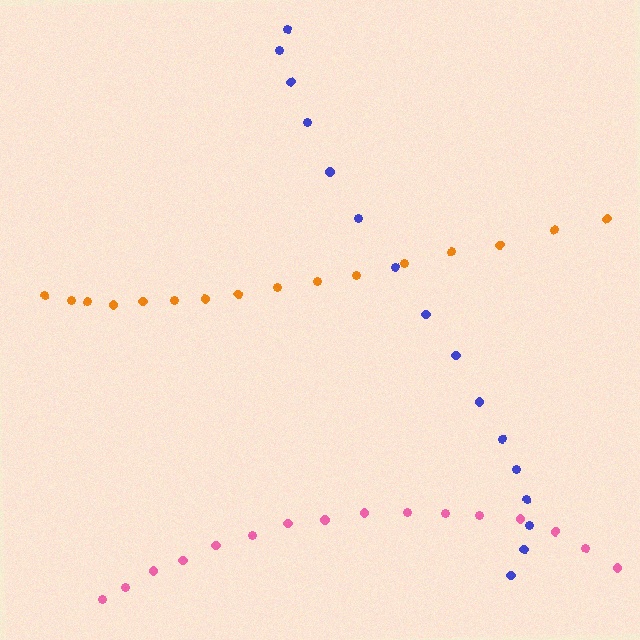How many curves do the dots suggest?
There are 3 distinct paths.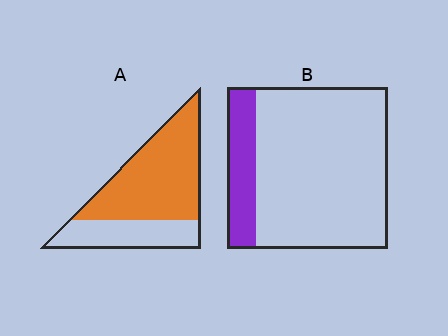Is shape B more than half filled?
No.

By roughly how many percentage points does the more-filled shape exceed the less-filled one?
By roughly 50 percentage points (A over B).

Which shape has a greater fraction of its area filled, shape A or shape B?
Shape A.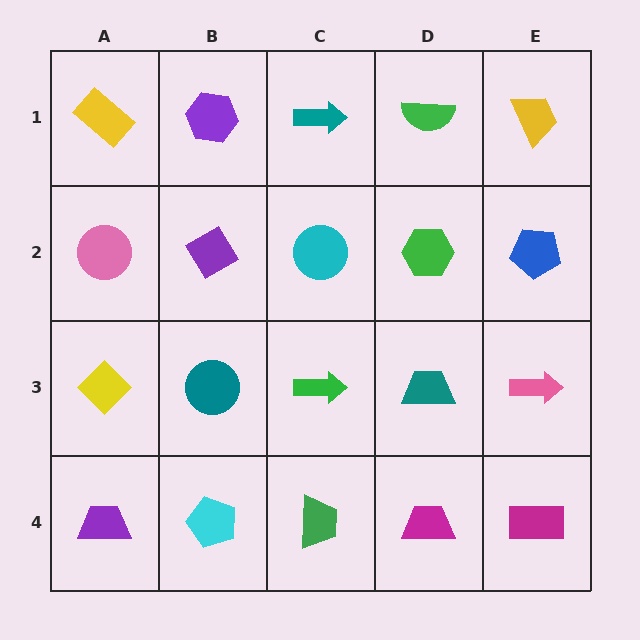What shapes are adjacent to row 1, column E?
A blue pentagon (row 2, column E), a green semicircle (row 1, column D).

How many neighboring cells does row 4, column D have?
3.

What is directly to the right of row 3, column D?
A pink arrow.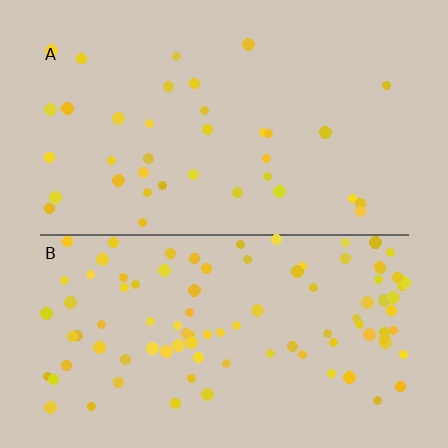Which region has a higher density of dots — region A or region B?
B (the bottom).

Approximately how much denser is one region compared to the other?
Approximately 2.7× — region B over region A.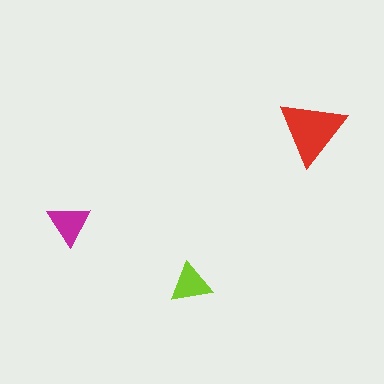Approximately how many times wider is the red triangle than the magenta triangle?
About 1.5 times wider.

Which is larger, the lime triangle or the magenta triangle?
The magenta one.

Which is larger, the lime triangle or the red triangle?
The red one.